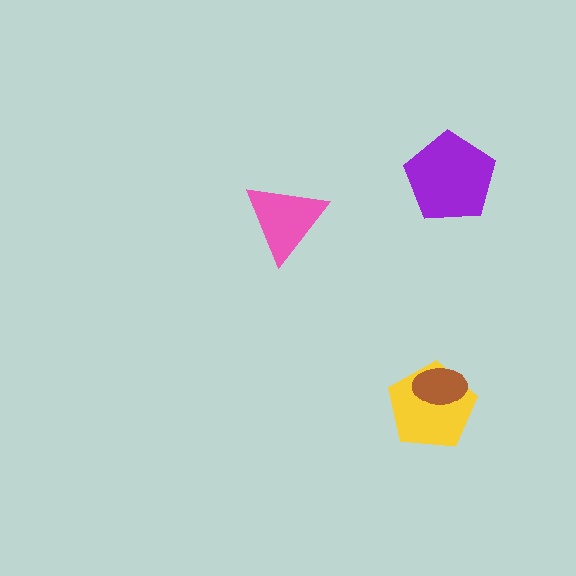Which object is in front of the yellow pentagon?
The brown ellipse is in front of the yellow pentagon.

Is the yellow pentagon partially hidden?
Yes, it is partially covered by another shape.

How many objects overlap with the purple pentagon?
0 objects overlap with the purple pentagon.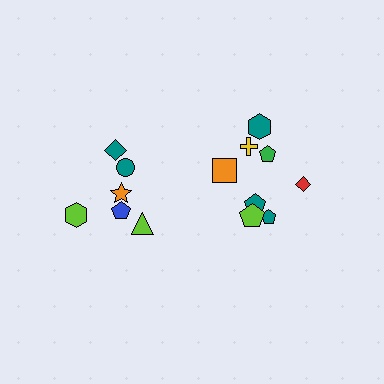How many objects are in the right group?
There are 8 objects.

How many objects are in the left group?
There are 6 objects.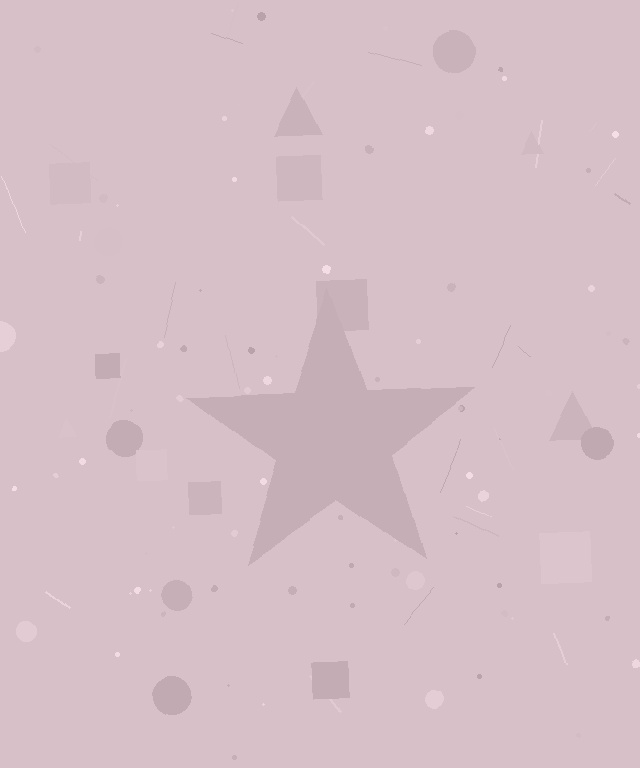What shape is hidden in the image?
A star is hidden in the image.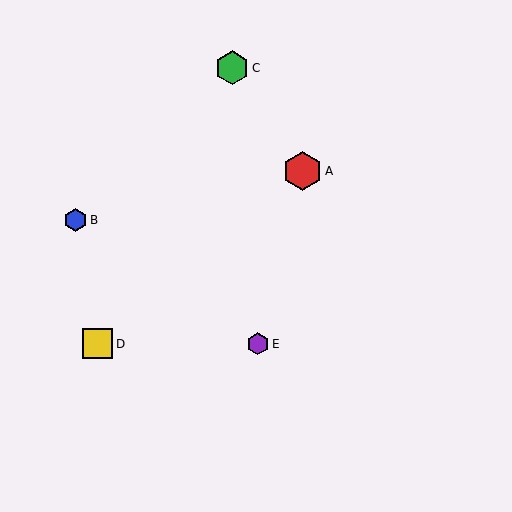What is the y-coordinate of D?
Object D is at y≈344.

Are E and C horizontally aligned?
No, E is at y≈344 and C is at y≈68.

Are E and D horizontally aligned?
Yes, both are at y≈344.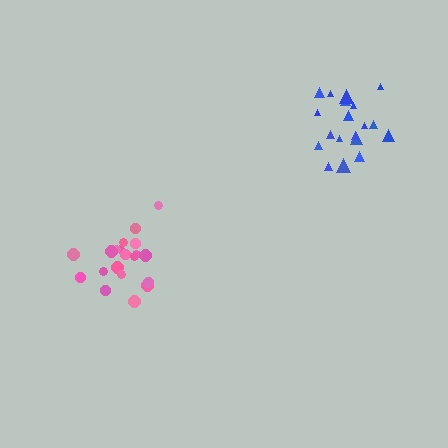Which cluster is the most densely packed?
Pink.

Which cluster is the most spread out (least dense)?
Blue.